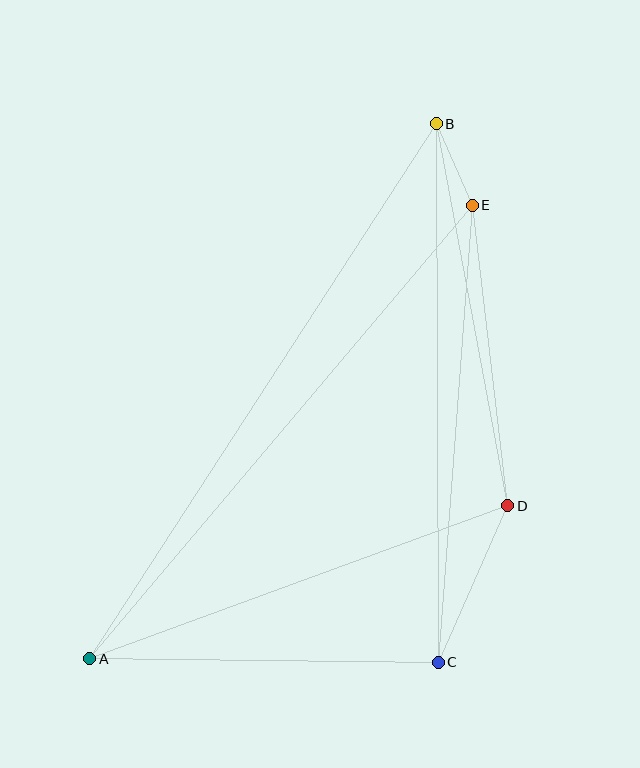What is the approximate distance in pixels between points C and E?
The distance between C and E is approximately 458 pixels.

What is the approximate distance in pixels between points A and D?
The distance between A and D is approximately 445 pixels.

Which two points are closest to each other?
Points B and E are closest to each other.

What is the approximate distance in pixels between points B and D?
The distance between B and D is approximately 389 pixels.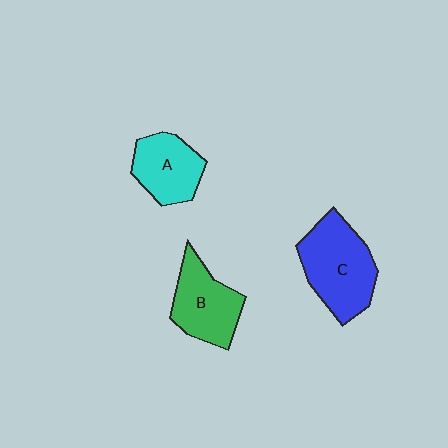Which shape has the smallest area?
Shape A (cyan).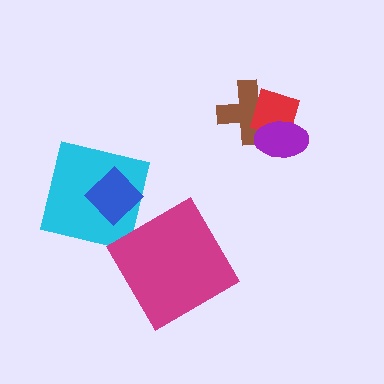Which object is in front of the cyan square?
The blue diamond is in front of the cyan square.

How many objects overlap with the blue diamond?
1 object overlaps with the blue diamond.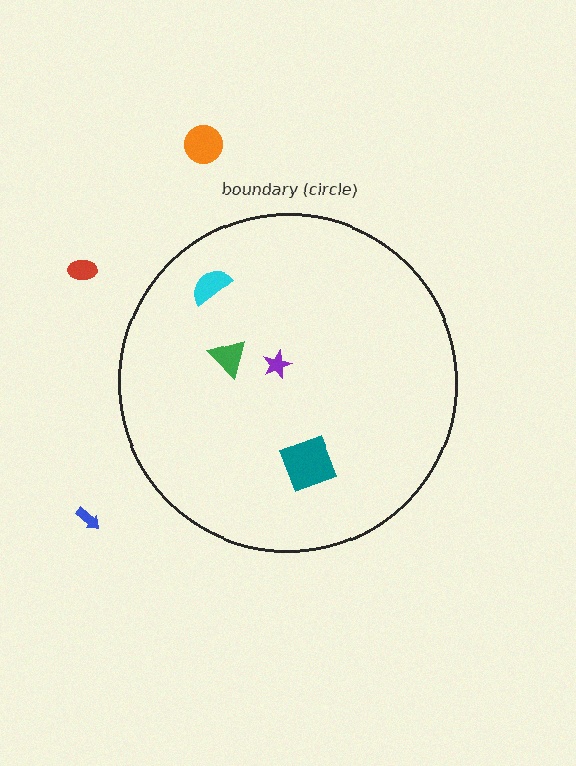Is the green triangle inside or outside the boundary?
Inside.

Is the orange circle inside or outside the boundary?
Outside.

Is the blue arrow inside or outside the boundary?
Outside.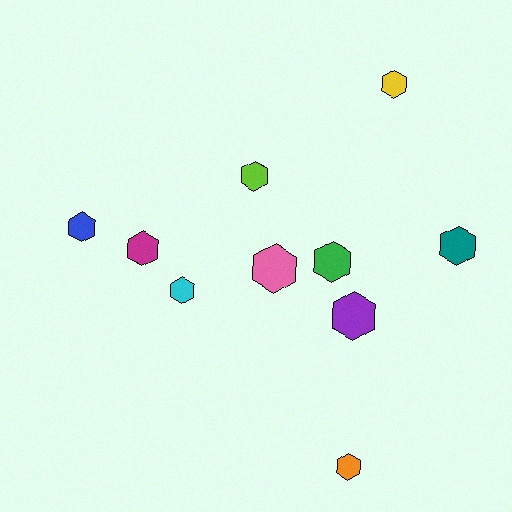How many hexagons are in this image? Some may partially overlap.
There are 10 hexagons.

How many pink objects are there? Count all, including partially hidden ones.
There is 1 pink object.